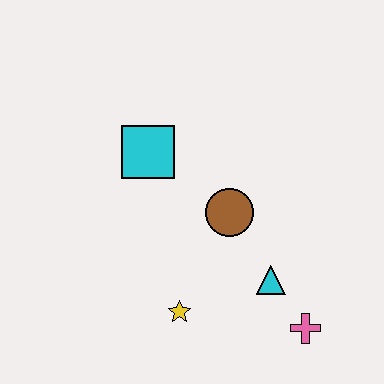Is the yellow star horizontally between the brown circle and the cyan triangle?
No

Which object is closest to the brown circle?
The cyan triangle is closest to the brown circle.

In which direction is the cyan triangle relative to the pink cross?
The cyan triangle is above the pink cross.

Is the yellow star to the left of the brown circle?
Yes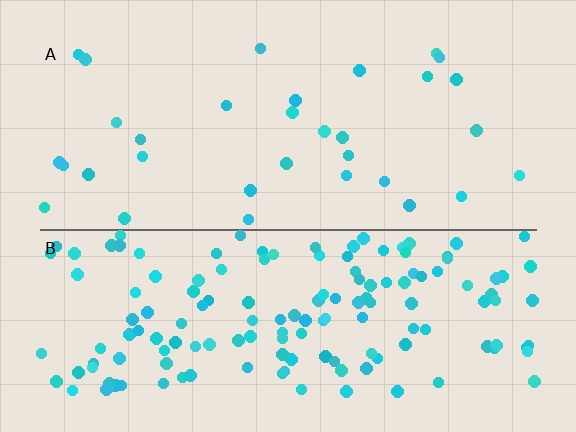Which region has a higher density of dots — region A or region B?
B (the bottom).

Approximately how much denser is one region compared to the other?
Approximately 4.5× — region B over region A.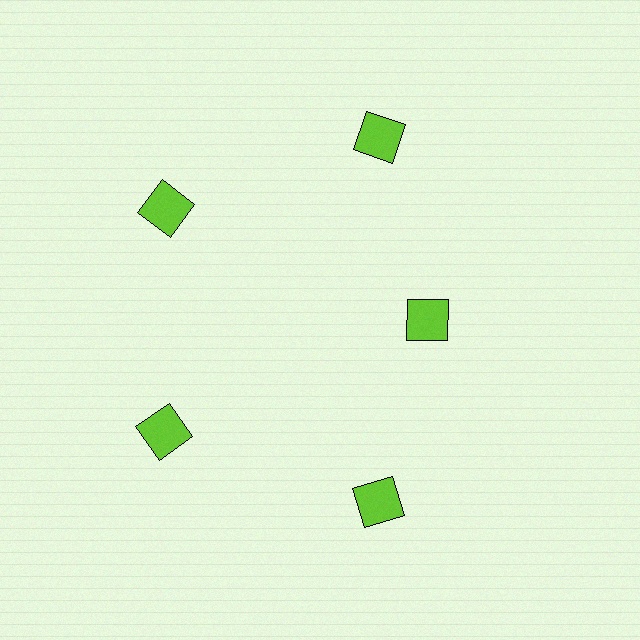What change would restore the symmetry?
The symmetry would be restored by moving it outward, back onto the ring so that all 5 squares sit at equal angles and equal distance from the center.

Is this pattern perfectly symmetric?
No. The 5 lime squares are arranged in a ring, but one element near the 3 o'clock position is pulled inward toward the center, breaking the 5-fold rotational symmetry.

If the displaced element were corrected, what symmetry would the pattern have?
It would have 5-fold rotational symmetry — the pattern would map onto itself every 72 degrees.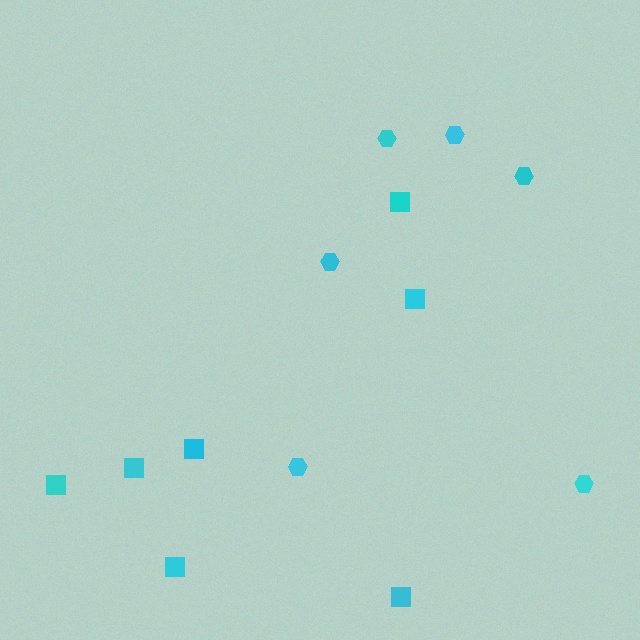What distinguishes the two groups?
There are 2 groups: one group of hexagons (6) and one group of squares (7).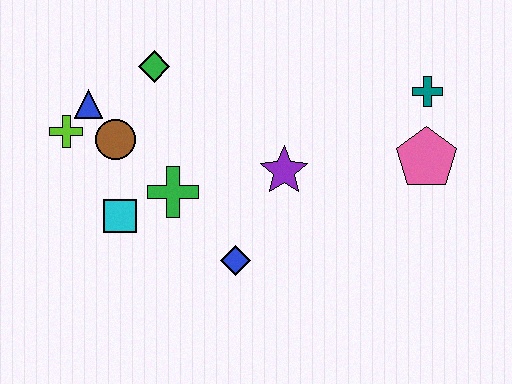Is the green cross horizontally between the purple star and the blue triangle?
Yes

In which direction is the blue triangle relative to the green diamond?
The blue triangle is to the left of the green diamond.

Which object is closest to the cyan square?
The green cross is closest to the cyan square.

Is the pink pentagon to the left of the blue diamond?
No